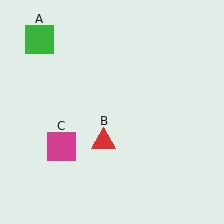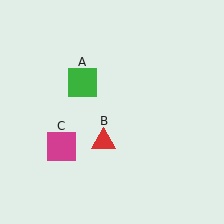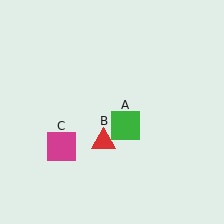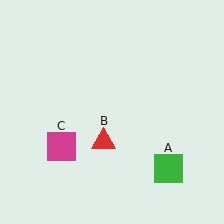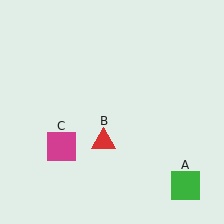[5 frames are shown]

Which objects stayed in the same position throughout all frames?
Red triangle (object B) and magenta square (object C) remained stationary.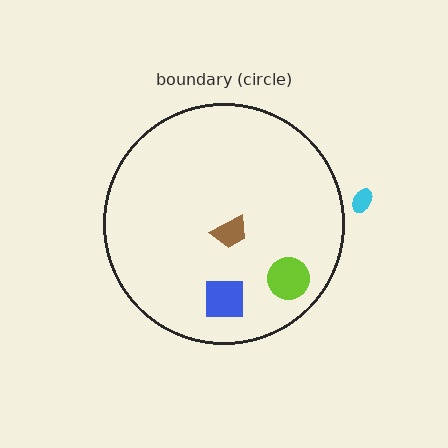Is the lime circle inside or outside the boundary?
Inside.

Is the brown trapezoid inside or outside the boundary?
Inside.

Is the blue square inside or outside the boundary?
Inside.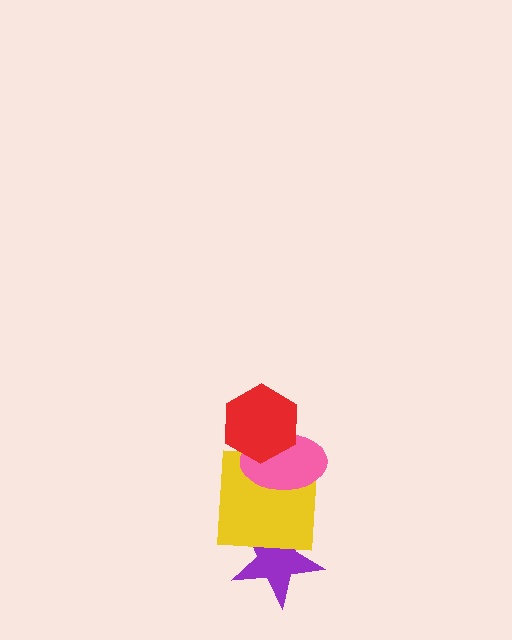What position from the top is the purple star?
The purple star is 4th from the top.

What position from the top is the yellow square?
The yellow square is 3rd from the top.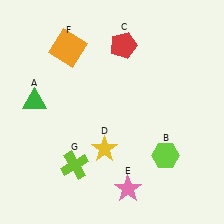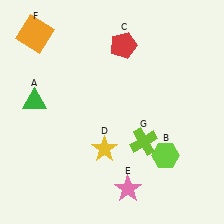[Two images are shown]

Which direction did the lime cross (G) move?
The lime cross (G) moved right.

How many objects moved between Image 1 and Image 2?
2 objects moved between the two images.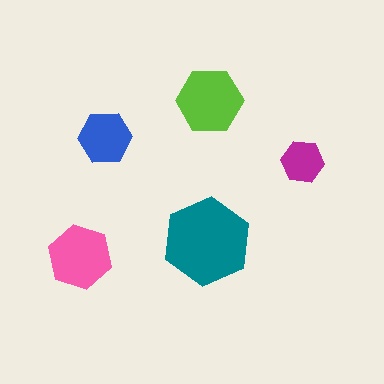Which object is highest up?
The lime hexagon is topmost.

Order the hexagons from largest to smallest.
the teal one, the lime one, the pink one, the blue one, the magenta one.